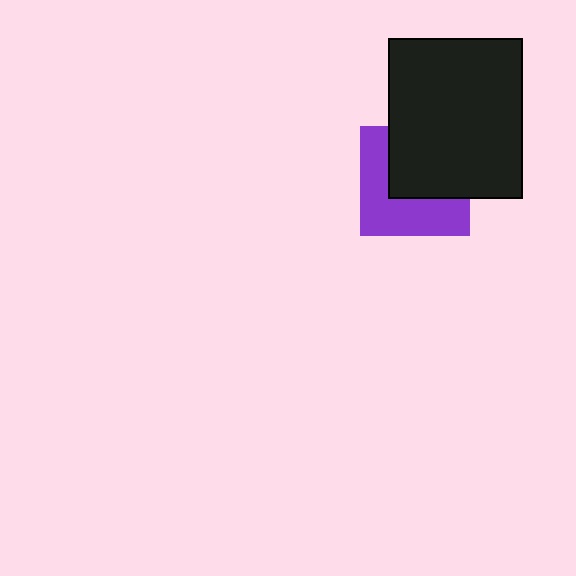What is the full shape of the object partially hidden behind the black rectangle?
The partially hidden object is a purple square.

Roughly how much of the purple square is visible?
About half of it is visible (roughly 50%).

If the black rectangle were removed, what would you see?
You would see the complete purple square.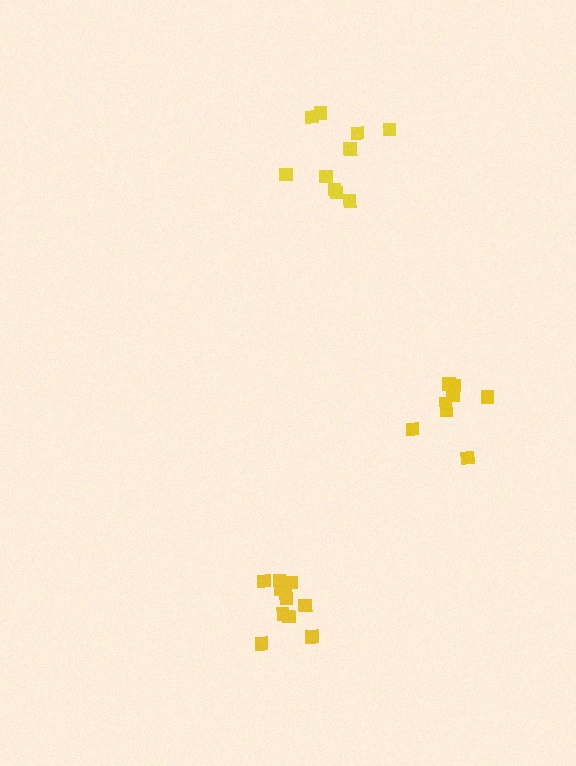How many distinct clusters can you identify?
There are 3 distinct clusters.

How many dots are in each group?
Group 1: 11 dots, Group 2: 8 dots, Group 3: 10 dots (29 total).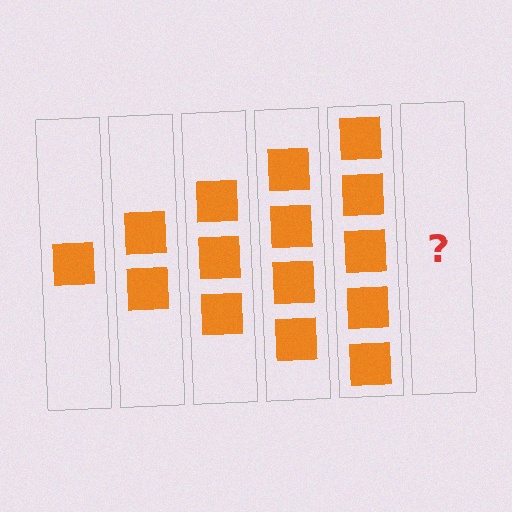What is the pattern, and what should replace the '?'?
The pattern is that each step adds one more square. The '?' should be 6 squares.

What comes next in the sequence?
The next element should be 6 squares.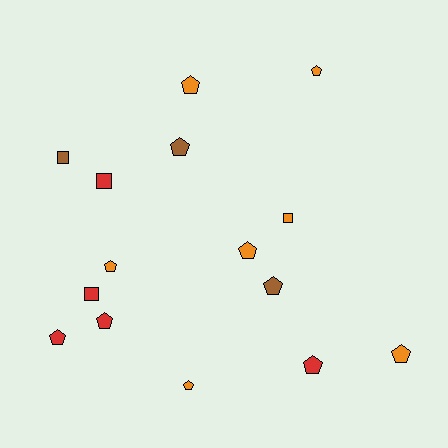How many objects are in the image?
There are 15 objects.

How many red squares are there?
There are 2 red squares.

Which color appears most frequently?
Orange, with 7 objects.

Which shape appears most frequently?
Pentagon, with 11 objects.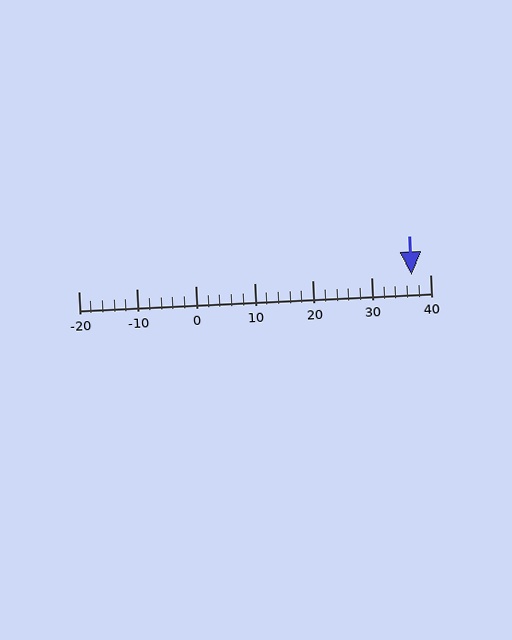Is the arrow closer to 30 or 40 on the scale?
The arrow is closer to 40.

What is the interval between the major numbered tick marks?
The major tick marks are spaced 10 units apart.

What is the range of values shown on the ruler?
The ruler shows values from -20 to 40.